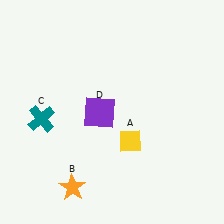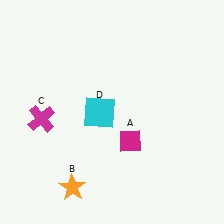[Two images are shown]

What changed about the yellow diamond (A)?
In Image 1, A is yellow. In Image 2, it changed to magenta.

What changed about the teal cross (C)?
In Image 1, C is teal. In Image 2, it changed to magenta.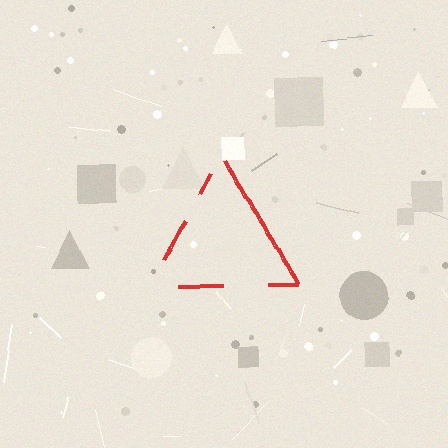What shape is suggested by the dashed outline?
The dashed outline suggests a triangle.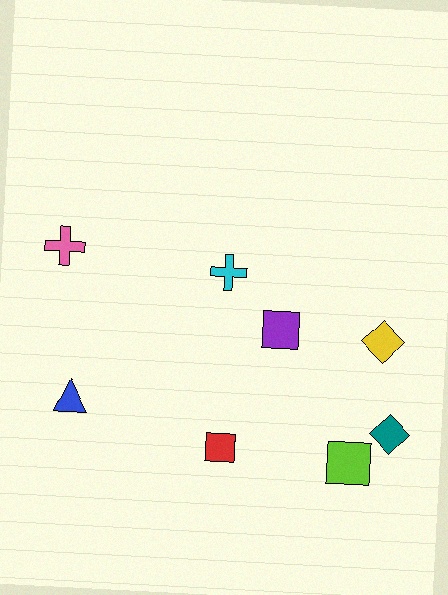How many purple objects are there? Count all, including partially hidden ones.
There is 1 purple object.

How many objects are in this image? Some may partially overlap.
There are 8 objects.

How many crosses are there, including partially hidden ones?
There are 2 crosses.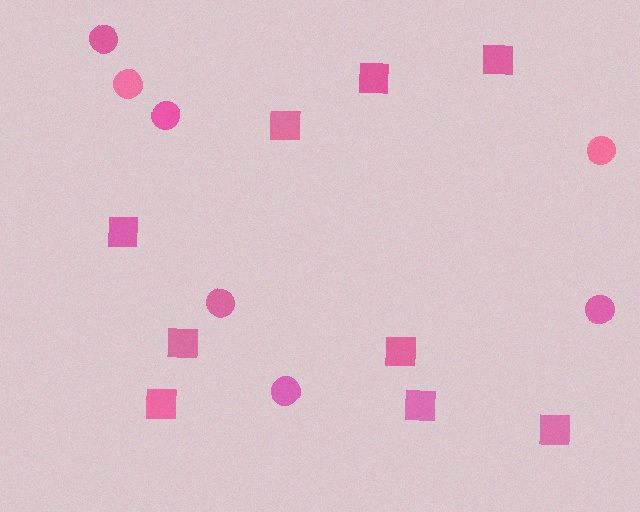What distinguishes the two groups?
There are 2 groups: one group of squares (9) and one group of circles (7).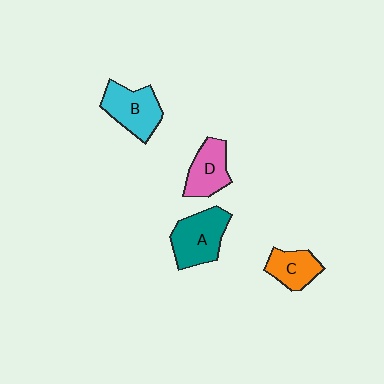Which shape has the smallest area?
Shape C (orange).